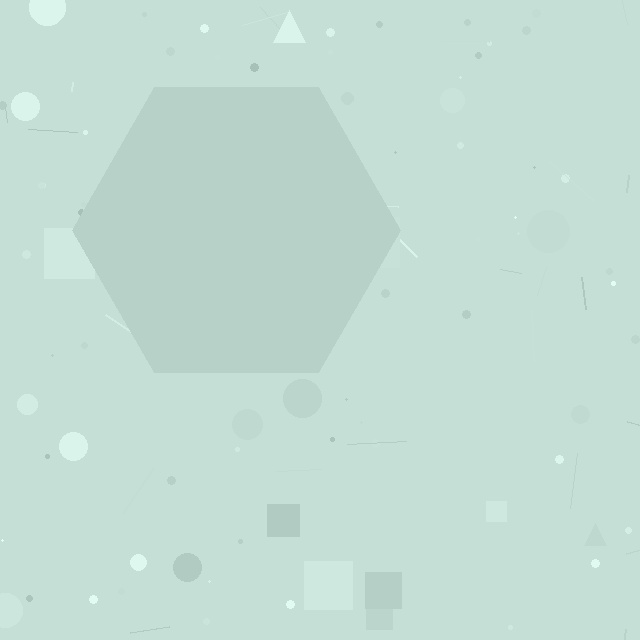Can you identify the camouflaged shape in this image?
The camouflaged shape is a hexagon.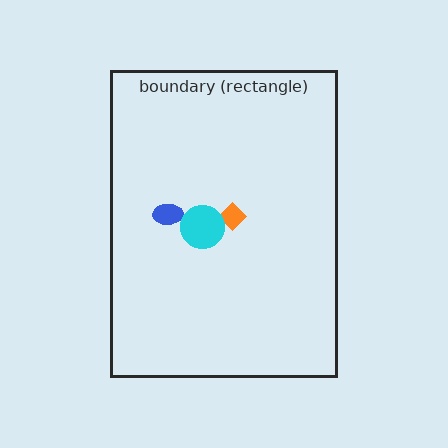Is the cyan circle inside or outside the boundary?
Inside.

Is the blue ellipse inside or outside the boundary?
Inside.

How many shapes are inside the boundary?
3 inside, 0 outside.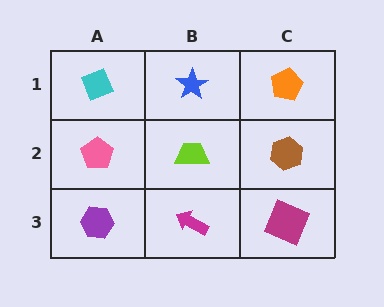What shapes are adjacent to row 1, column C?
A brown hexagon (row 2, column C), a blue star (row 1, column B).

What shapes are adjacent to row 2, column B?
A blue star (row 1, column B), a magenta arrow (row 3, column B), a pink pentagon (row 2, column A), a brown hexagon (row 2, column C).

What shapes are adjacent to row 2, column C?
An orange pentagon (row 1, column C), a magenta square (row 3, column C), a lime trapezoid (row 2, column B).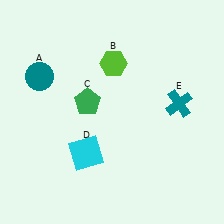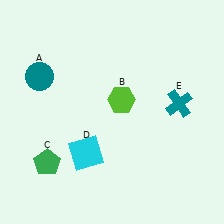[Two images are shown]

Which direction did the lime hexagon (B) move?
The lime hexagon (B) moved down.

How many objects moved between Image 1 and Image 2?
2 objects moved between the two images.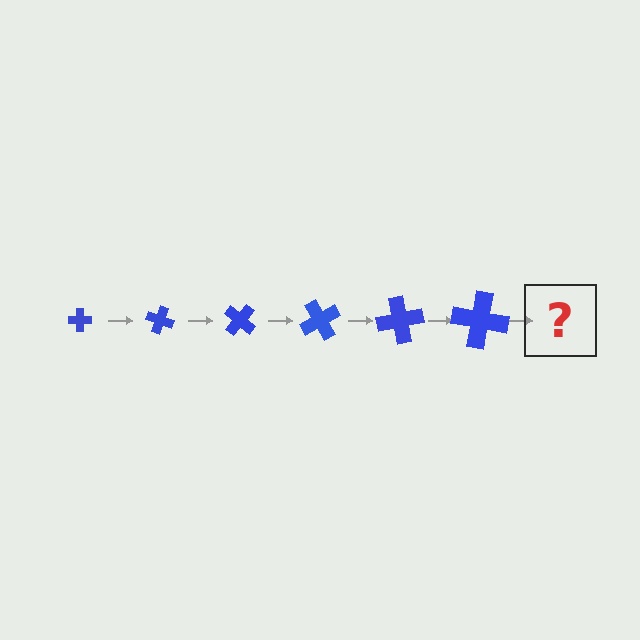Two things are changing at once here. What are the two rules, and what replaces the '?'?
The two rules are that the cross grows larger each step and it rotates 20 degrees each step. The '?' should be a cross, larger than the previous one and rotated 120 degrees from the start.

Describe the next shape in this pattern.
It should be a cross, larger than the previous one and rotated 120 degrees from the start.